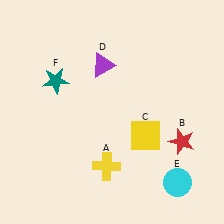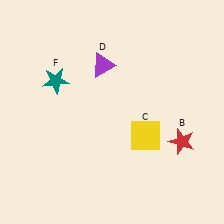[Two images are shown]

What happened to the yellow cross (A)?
The yellow cross (A) was removed in Image 2. It was in the bottom-left area of Image 1.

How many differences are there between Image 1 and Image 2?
There are 2 differences between the two images.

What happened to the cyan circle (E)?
The cyan circle (E) was removed in Image 2. It was in the bottom-right area of Image 1.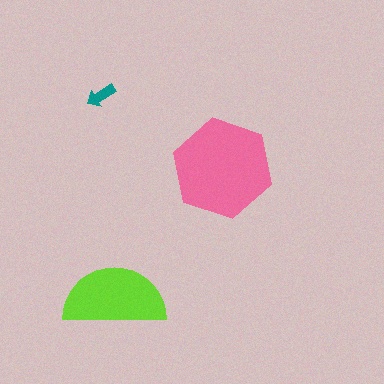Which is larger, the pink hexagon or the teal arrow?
The pink hexagon.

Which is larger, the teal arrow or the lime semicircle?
The lime semicircle.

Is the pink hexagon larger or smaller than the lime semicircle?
Larger.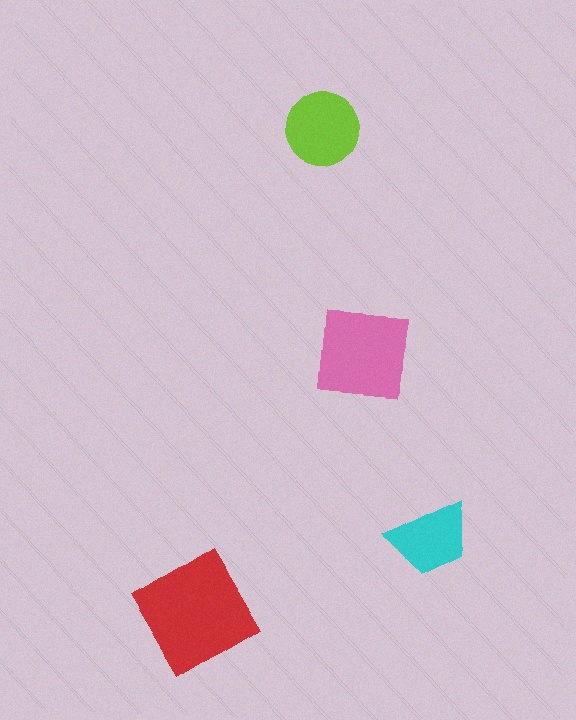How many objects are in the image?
There are 4 objects in the image.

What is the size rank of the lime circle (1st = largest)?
3rd.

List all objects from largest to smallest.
The red diamond, the pink square, the lime circle, the cyan trapezoid.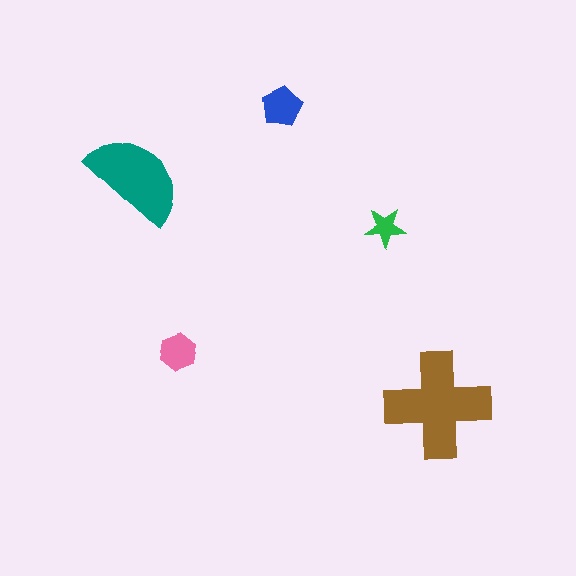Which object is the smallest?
The green star.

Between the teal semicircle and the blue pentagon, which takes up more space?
The teal semicircle.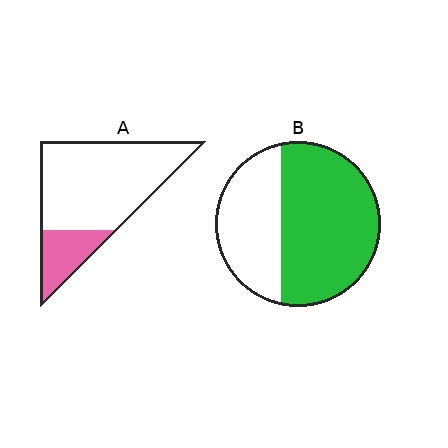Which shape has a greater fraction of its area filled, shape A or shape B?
Shape B.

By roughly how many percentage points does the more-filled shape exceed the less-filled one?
By roughly 40 percentage points (B over A).